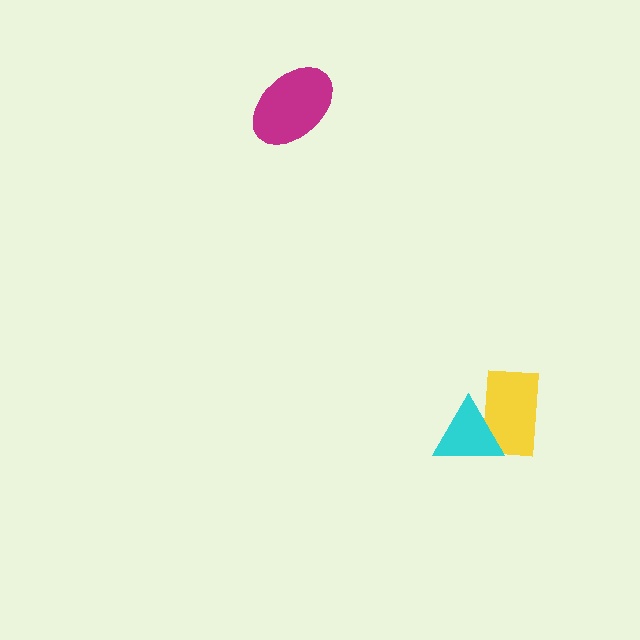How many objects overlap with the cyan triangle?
1 object overlaps with the cyan triangle.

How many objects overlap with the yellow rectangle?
1 object overlaps with the yellow rectangle.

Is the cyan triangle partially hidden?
No, no other shape covers it.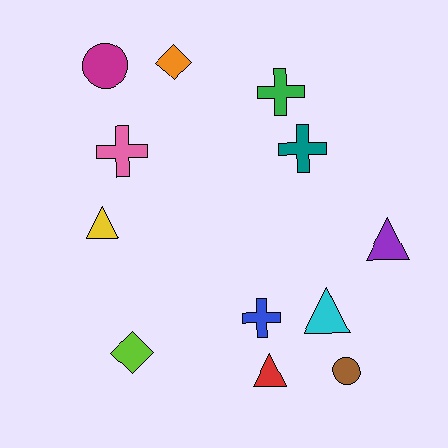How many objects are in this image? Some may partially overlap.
There are 12 objects.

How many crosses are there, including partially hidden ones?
There are 4 crosses.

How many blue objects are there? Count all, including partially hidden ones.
There is 1 blue object.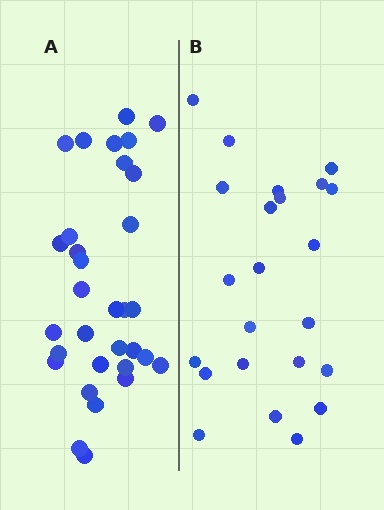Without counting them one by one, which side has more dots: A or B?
Region A (the left region) has more dots.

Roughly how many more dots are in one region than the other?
Region A has roughly 8 or so more dots than region B.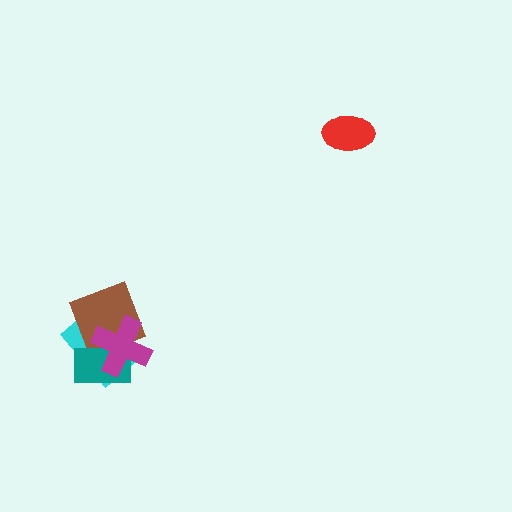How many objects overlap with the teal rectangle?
3 objects overlap with the teal rectangle.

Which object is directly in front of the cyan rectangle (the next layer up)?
The brown square is directly in front of the cyan rectangle.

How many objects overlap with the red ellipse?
0 objects overlap with the red ellipse.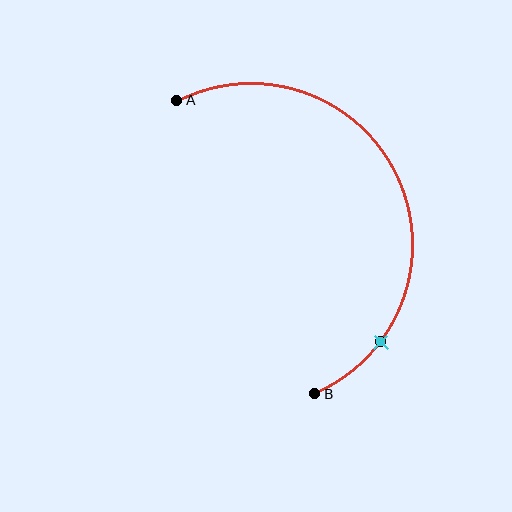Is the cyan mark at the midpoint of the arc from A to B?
No. The cyan mark lies on the arc but is closer to endpoint B. The arc midpoint would be at the point on the curve equidistant along the arc from both A and B.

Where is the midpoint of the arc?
The arc midpoint is the point on the curve farthest from the straight line joining A and B. It sits to the right of that line.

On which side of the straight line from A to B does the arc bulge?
The arc bulges to the right of the straight line connecting A and B.